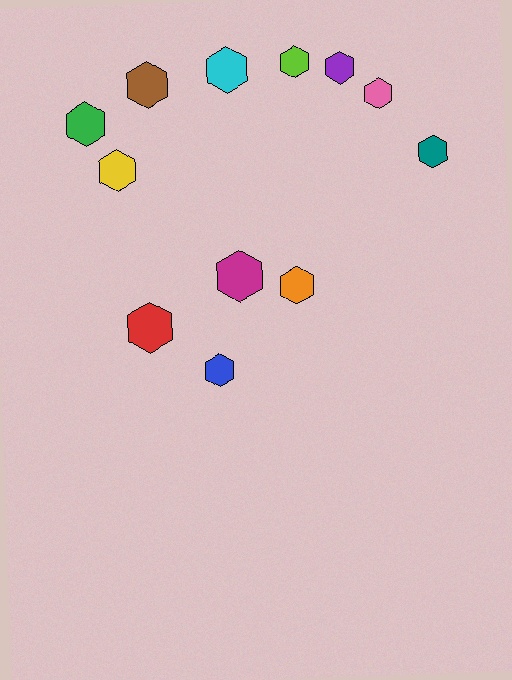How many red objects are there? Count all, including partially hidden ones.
There is 1 red object.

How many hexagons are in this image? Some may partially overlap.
There are 12 hexagons.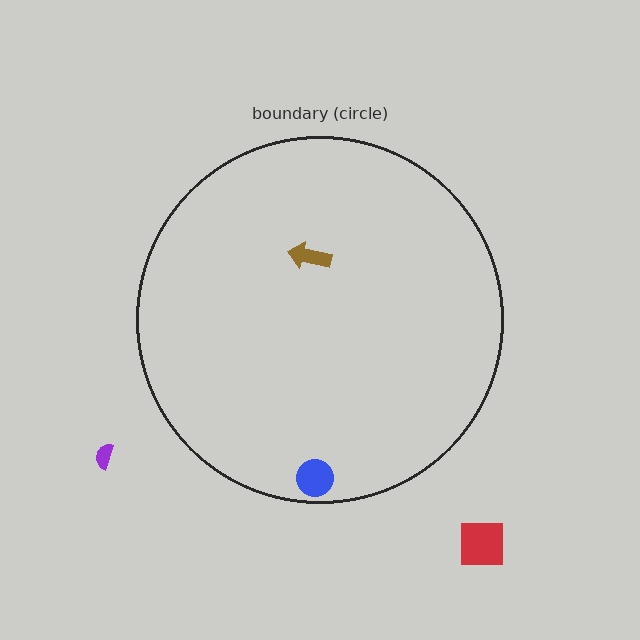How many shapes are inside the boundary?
2 inside, 2 outside.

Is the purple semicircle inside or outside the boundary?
Outside.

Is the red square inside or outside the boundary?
Outside.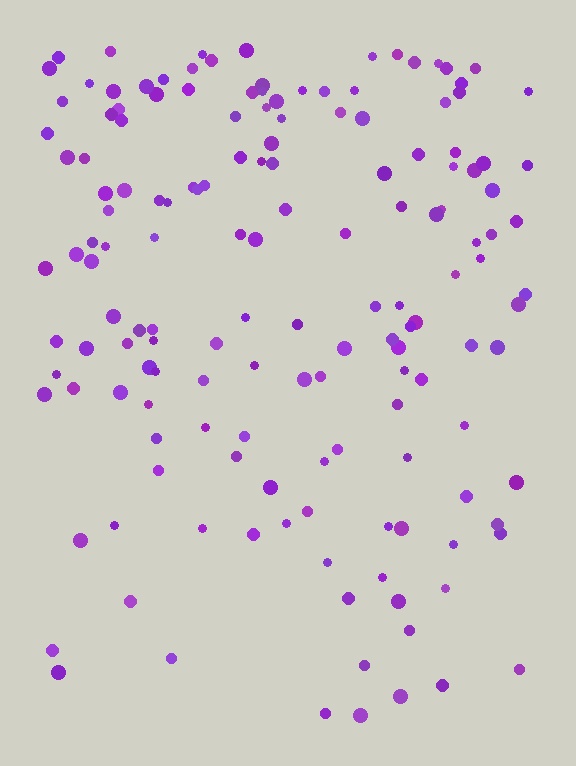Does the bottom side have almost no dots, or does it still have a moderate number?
Still a moderate number, just noticeably fewer than the top.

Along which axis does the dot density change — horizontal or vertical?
Vertical.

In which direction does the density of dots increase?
From bottom to top, with the top side densest.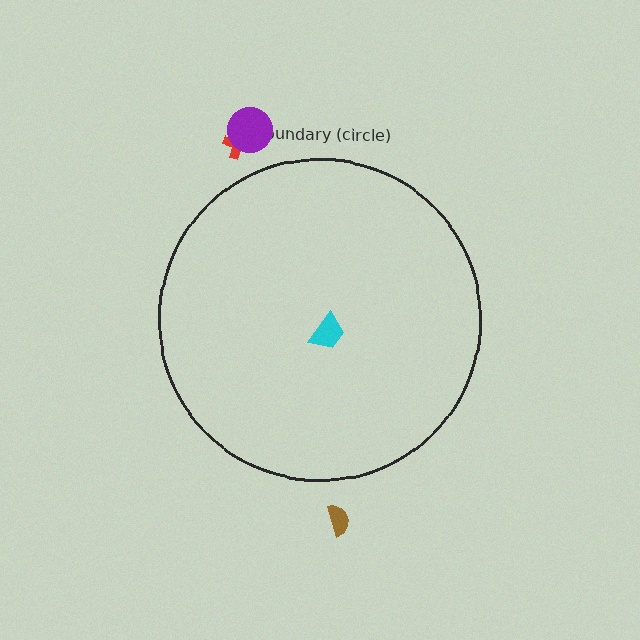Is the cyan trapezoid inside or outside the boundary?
Inside.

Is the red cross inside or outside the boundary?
Outside.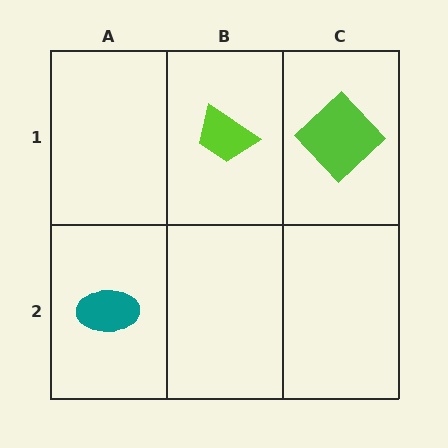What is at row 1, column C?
A lime diamond.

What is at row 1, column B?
A lime trapezoid.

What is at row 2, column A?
A teal ellipse.